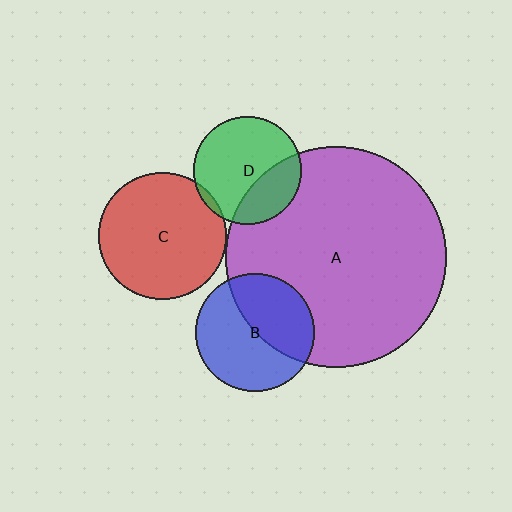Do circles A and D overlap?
Yes.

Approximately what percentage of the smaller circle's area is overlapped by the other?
Approximately 30%.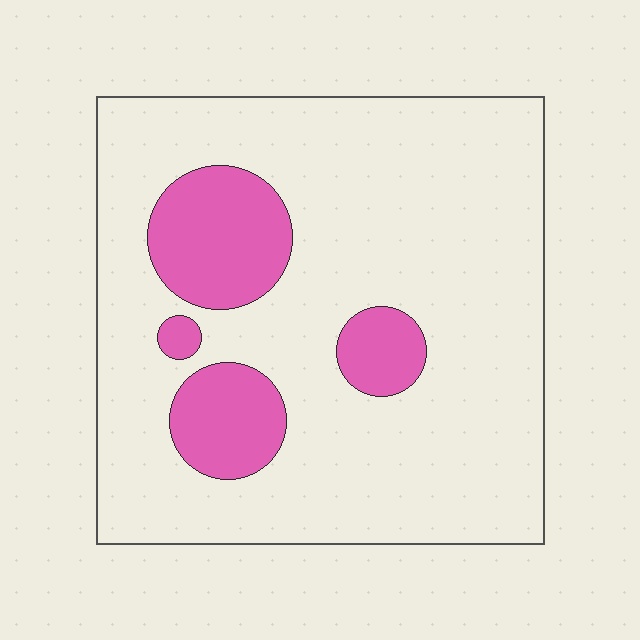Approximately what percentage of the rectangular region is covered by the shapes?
Approximately 20%.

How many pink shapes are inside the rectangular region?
4.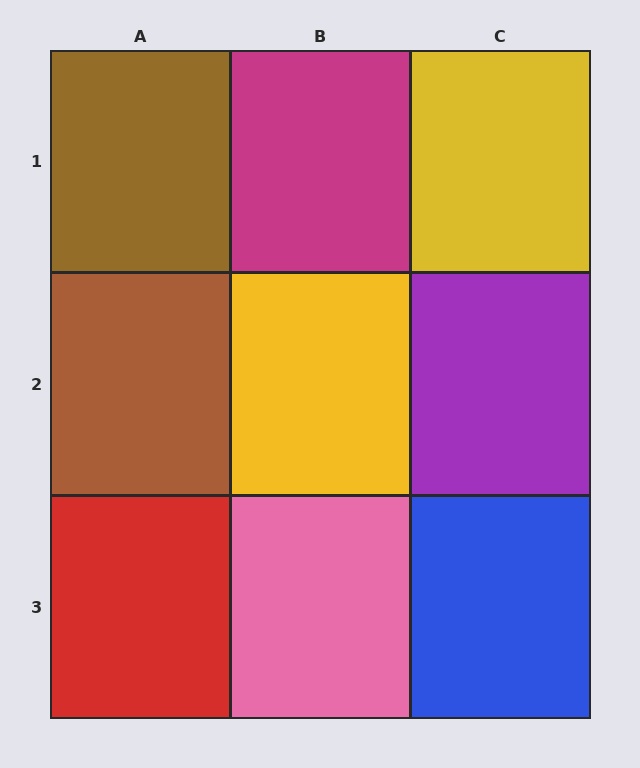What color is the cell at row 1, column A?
Brown.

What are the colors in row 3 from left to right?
Red, pink, blue.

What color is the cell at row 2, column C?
Purple.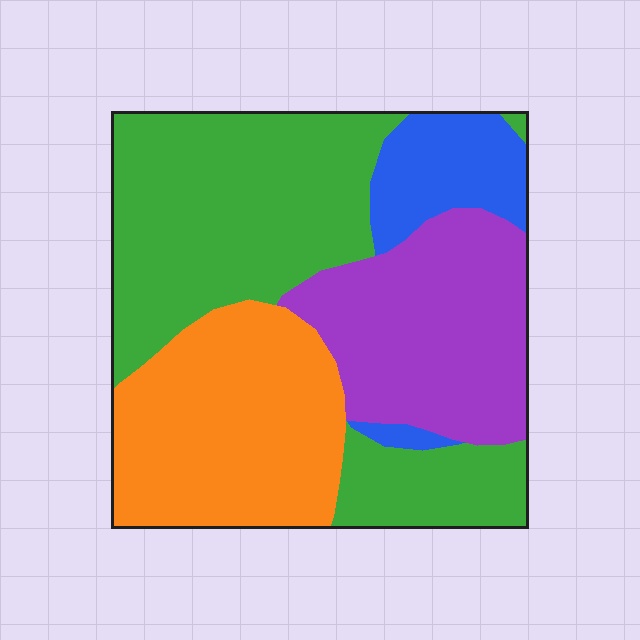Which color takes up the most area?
Green, at roughly 40%.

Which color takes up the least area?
Blue, at roughly 10%.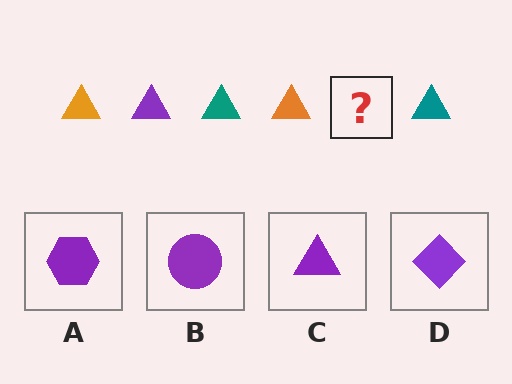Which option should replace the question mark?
Option C.